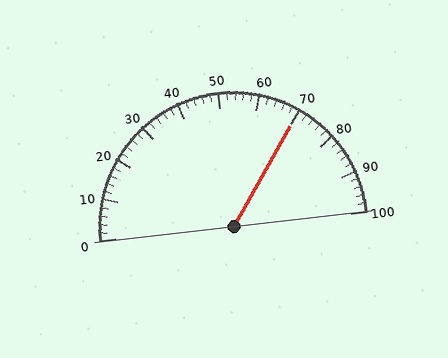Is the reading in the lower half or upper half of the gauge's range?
The reading is in the upper half of the range (0 to 100).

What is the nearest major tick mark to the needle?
The nearest major tick mark is 70.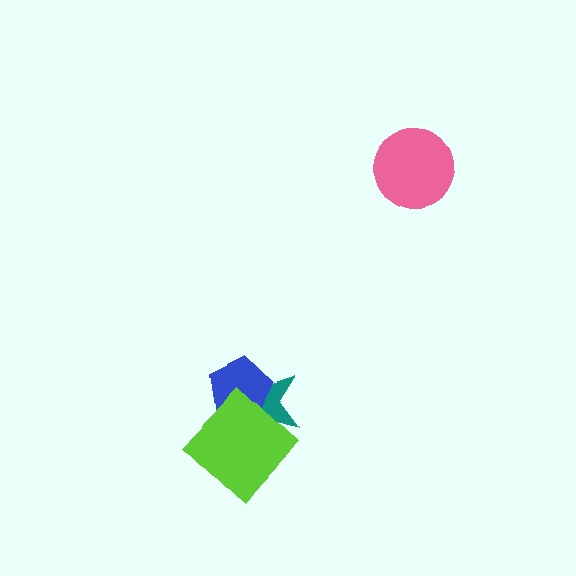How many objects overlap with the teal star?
2 objects overlap with the teal star.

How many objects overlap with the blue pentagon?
2 objects overlap with the blue pentagon.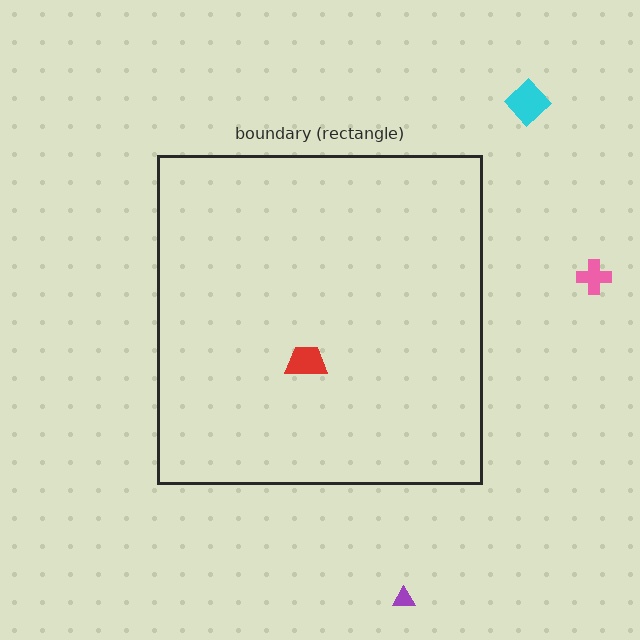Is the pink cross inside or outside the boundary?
Outside.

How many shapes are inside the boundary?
1 inside, 3 outside.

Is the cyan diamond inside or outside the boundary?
Outside.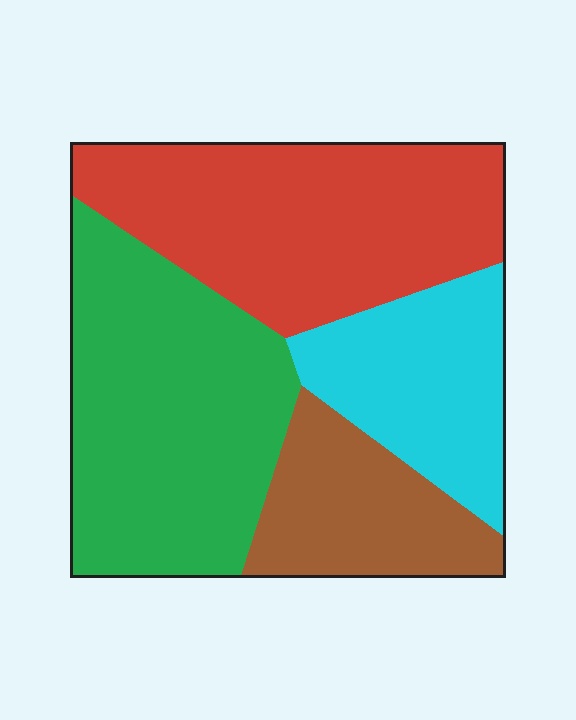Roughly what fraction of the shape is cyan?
Cyan takes up about one sixth (1/6) of the shape.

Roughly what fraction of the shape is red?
Red covers about 30% of the shape.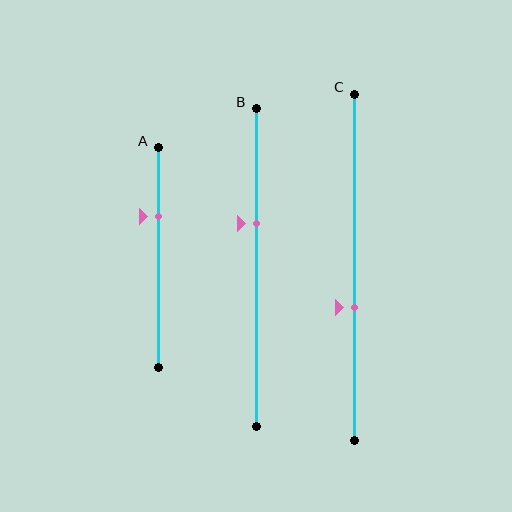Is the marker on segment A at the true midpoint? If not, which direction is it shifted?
No, the marker on segment A is shifted upward by about 19% of the segment length.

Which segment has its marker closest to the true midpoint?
Segment C has its marker closest to the true midpoint.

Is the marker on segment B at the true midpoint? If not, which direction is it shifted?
No, the marker on segment B is shifted upward by about 14% of the segment length.